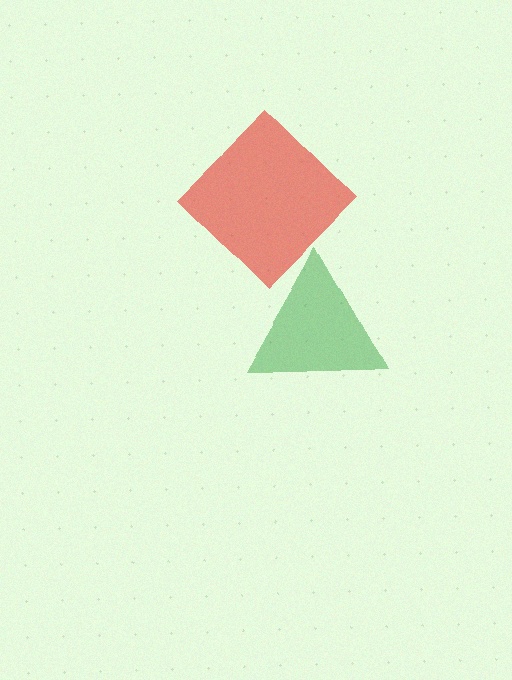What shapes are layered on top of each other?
The layered shapes are: a green triangle, a red diamond.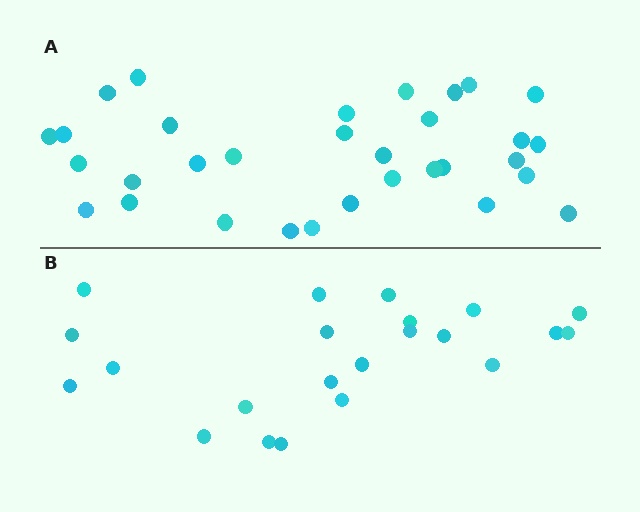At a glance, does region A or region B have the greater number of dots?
Region A (the top region) has more dots.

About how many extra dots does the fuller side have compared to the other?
Region A has roughly 10 or so more dots than region B.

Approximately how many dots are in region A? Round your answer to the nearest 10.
About 30 dots. (The exact count is 32, which rounds to 30.)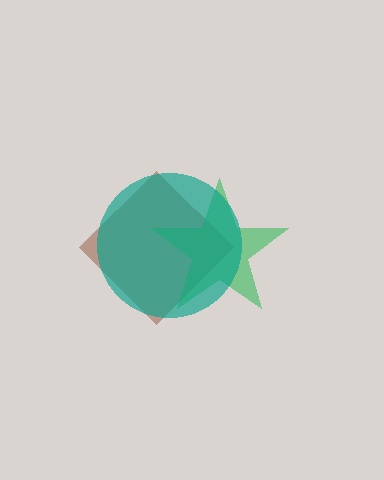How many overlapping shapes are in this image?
There are 3 overlapping shapes in the image.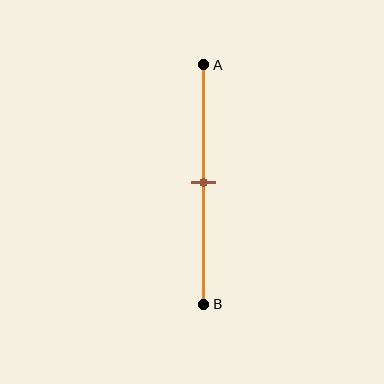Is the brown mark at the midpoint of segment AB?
Yes, the mark is approximately at the midpoint.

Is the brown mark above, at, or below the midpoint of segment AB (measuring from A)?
The brown mark is approximately at the midpoint of segment AB.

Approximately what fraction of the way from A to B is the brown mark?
The brown mark is approximately 50% of the way from A to B.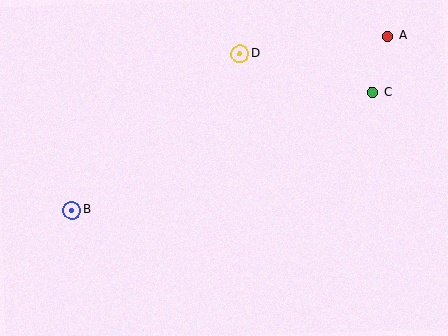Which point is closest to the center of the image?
Point D at (240, 54) is closest to the center.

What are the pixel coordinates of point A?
Point A is at (388, 36).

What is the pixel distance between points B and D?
The distance between B and D is 229 pixels.